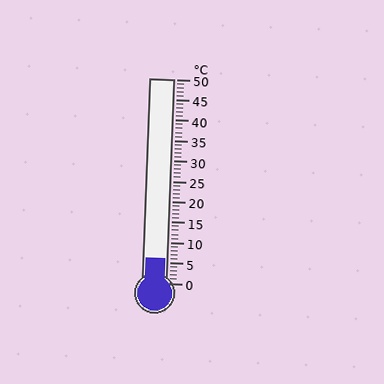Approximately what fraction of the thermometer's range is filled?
The thermometer is filled to approximately 10% of its range.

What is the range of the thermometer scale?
The thermometer scale ranges from 0°C to 50°C.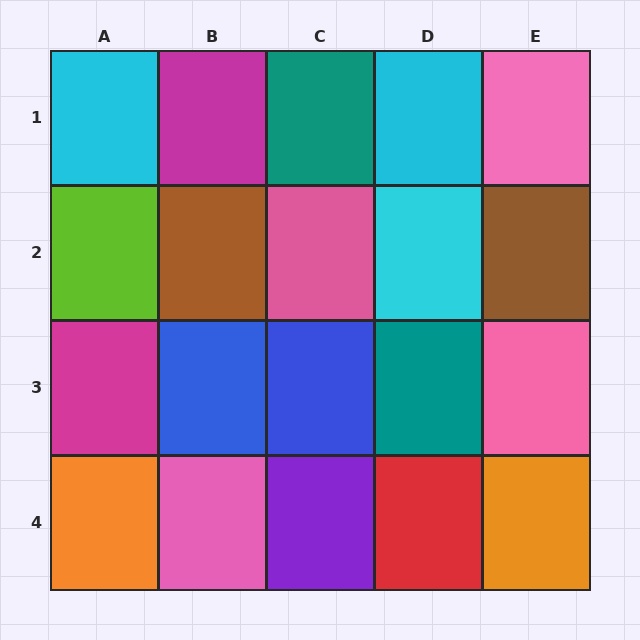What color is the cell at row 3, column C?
Blue.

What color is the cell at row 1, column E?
Pink.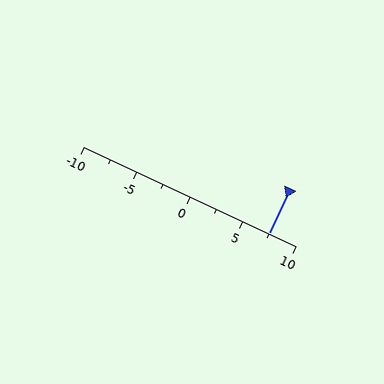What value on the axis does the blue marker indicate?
The marker indicates approximately 7.5.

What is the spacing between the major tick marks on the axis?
The major ticks are spaced 5 apart.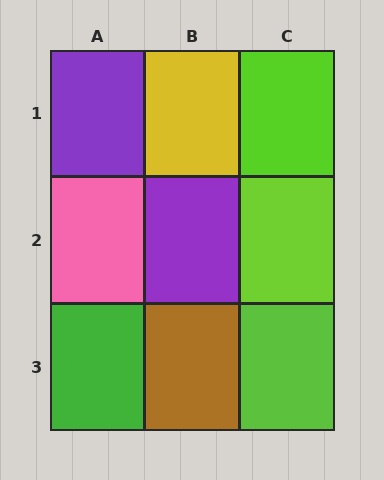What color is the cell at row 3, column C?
Lime.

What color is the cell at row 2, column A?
Pink.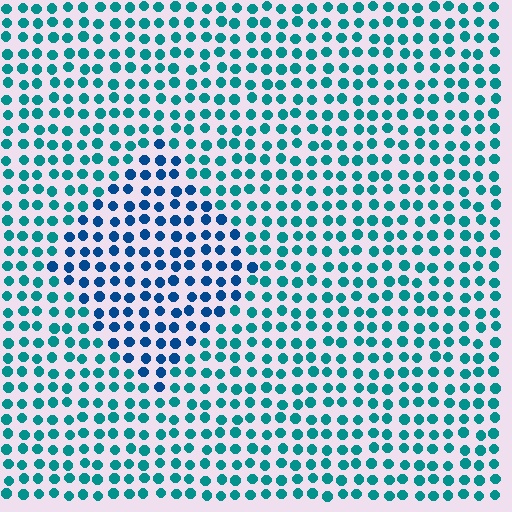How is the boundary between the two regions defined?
The boundary is defined purely by a slight shift in hue (about 33 degrees). Spacing, size, and orientation are identical on both sides.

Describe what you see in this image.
The image is filled with small teal elements in a uniform arrangement. A diamond-shaped region is visible where the elements are tinted to a slightly different hue, forming a subtle color boundary.